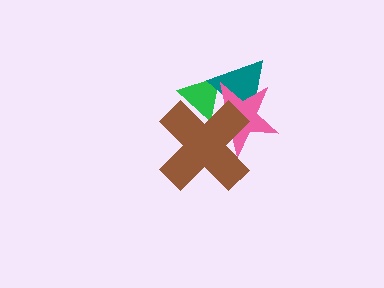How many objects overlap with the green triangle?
3 objects overlap with the green triangle.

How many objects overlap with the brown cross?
3 objects overlap with the brown cross.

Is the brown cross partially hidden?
No, no other shape covers it.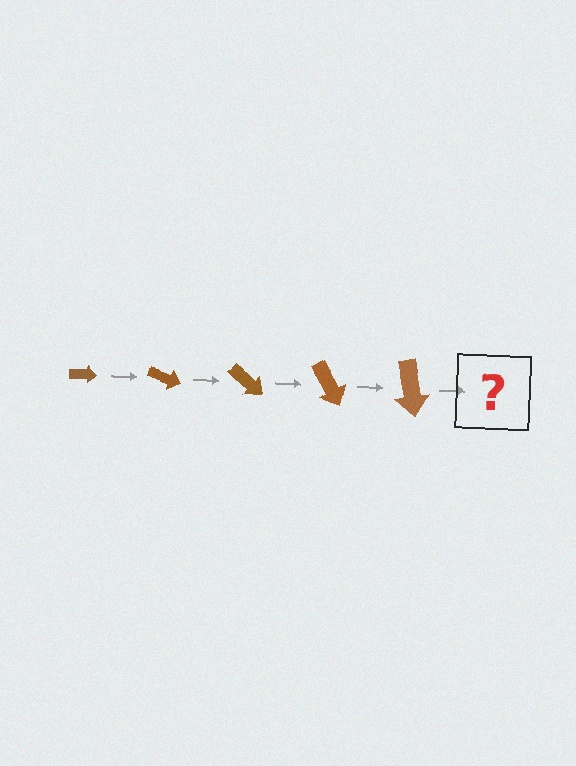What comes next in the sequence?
The next element should be an arrow, larger than the previous one and rotated 100 degrees from the start.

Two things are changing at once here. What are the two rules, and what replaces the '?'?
The two rules are that the arrow grows larger each step and it rotates 20 degrees each step. The '?' should be an arrow, larger than the previous one and rotated 100 degrees from the start.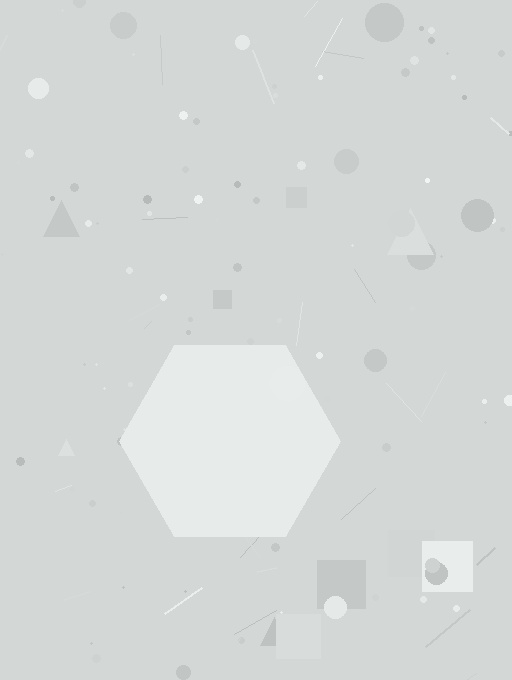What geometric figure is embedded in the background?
A hexagon is embedded in the background.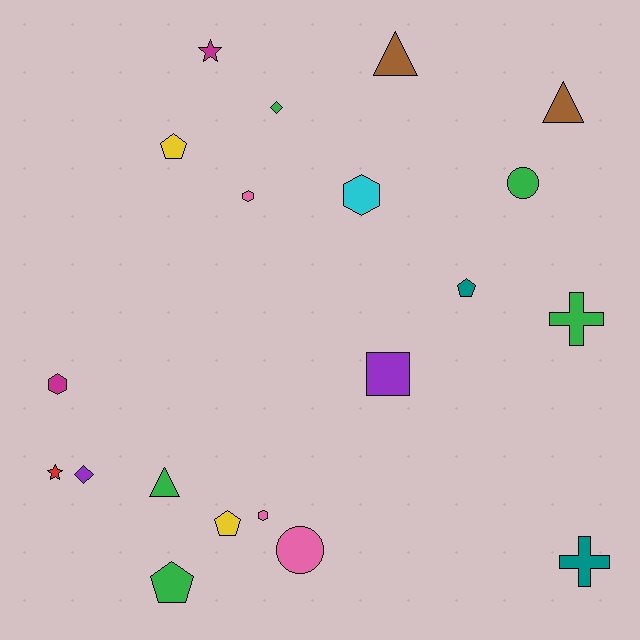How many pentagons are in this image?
There are 4 pentagons.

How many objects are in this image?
There are 20 objects.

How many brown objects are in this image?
There are 2 brown objects.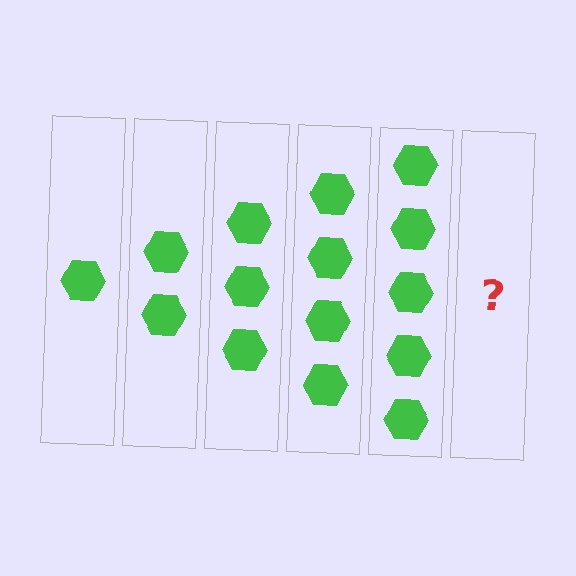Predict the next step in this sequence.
The next step is 6 hexagons.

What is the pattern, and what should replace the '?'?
The pattern is that each step adds one more hexagon. The '?' should be 6 hexagons.